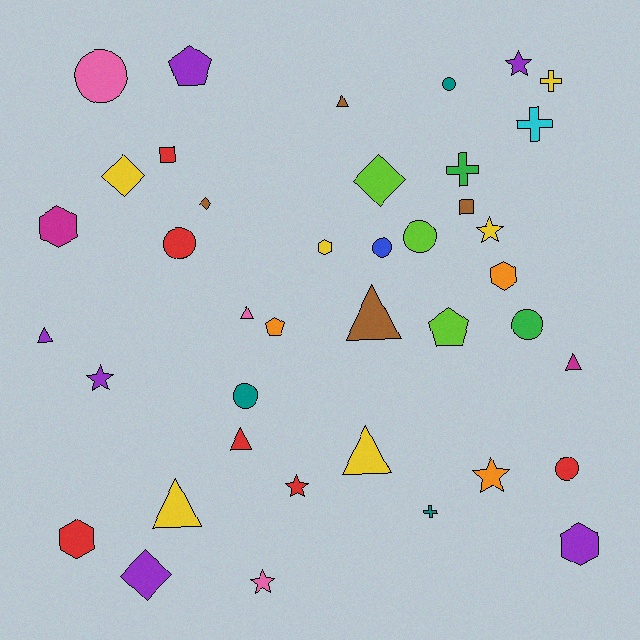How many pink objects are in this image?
There are 3 pink objects.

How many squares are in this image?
There are 2 squares.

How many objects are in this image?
There are 40 objects.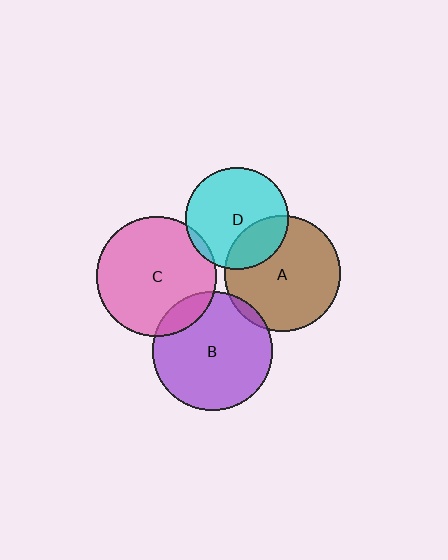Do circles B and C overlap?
Yes.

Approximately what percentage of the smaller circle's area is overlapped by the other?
Approximately 10%.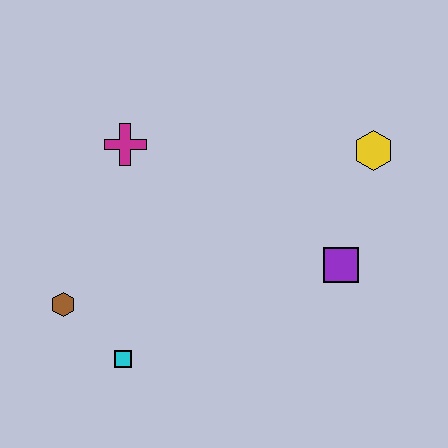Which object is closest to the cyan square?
The brown hexagon is closest to the cyan square.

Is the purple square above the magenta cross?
No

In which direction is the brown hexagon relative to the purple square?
The brown hexagon is to the left of the purple square.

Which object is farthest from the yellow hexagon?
The brown hexagon is farthest from the yellow hexagon.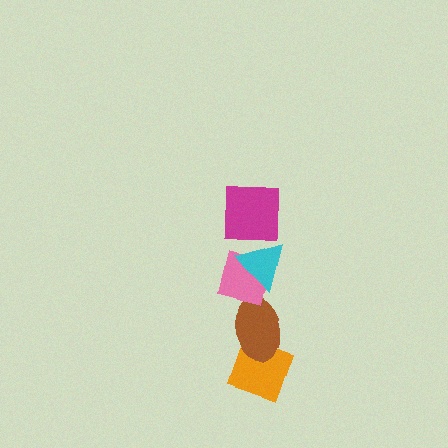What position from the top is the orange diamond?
The orange diamond is 5th from the top.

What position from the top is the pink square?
The pink square is 3rd from the top.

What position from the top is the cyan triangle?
The cyan triangle is 2nd from the top.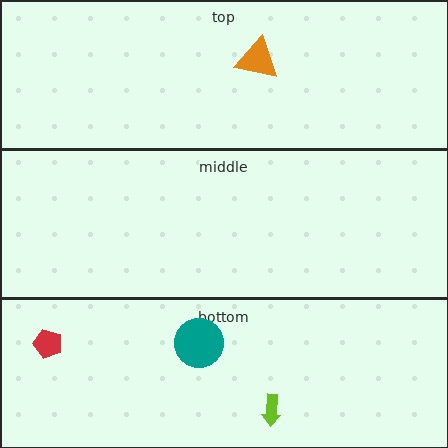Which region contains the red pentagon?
The bottom region.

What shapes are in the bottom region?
The lime arrow, the red pentagon, the teal circle.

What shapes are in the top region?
The orange triangle.